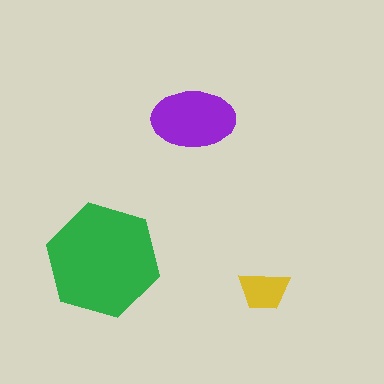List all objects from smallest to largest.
The yellow trapezoid, the purple ellipse, the green hexagon.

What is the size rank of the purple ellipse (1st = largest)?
2nd.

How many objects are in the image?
There are 3 objects in the image.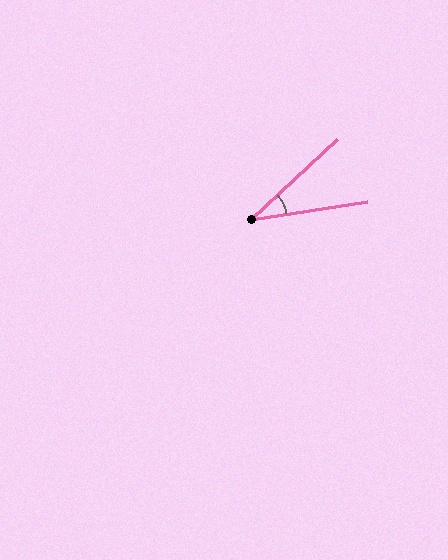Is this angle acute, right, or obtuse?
It is acute.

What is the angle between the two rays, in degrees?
Approximately 34 degrees.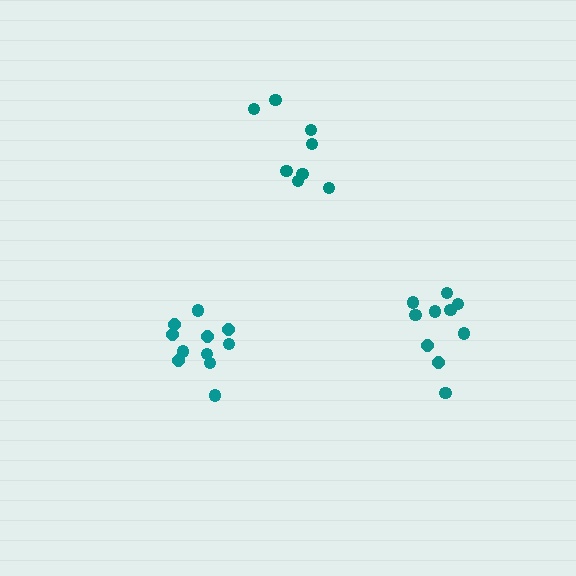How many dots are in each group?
Group 1: 11 dots, Group 2: 10 dots, Group 3: 8 dots (29 total).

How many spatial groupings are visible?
There are 3 spatial groupings.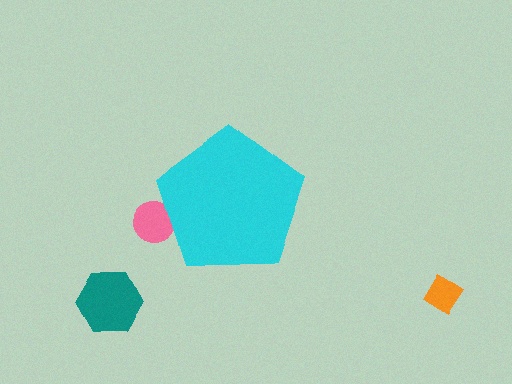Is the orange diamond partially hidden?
No, the orange diamond is fully visible.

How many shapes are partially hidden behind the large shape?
1 shape is partially hidden.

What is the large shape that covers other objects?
A cyan pentagon.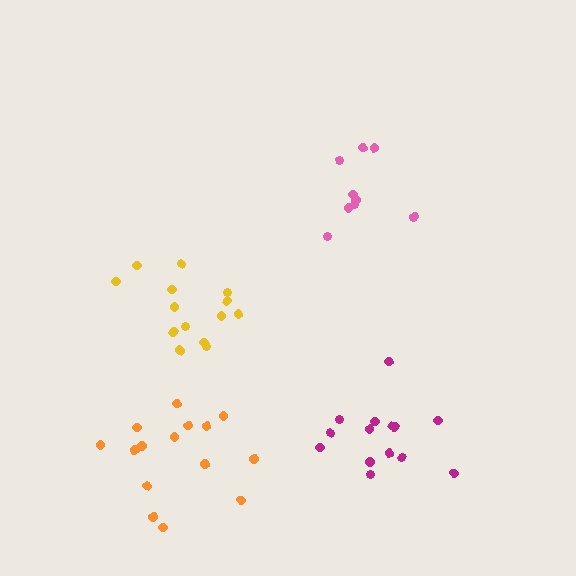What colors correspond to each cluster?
The clusters are colored: pink, yellow, orange, magenta.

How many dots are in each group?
Group 1: 10 dots, Group 2: 14 dots, Group 3: 15 dots, Group 4: 14 dots (53 total).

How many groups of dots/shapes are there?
There are 4 groups.